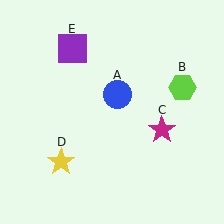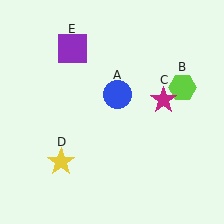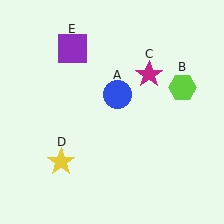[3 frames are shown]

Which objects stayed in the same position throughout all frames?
Blue circle (object A) and lime hexagon (object B) and yellow star (object D) and purple square (object E) remained stationary.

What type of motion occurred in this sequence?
The magenta star (object C) rotated counterclockwise around the center of the scene.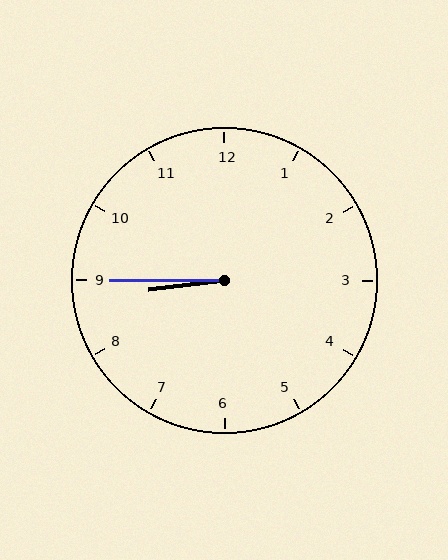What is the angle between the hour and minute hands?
Approximately 8 degrees.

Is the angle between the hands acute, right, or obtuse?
It is acute.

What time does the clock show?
8:45.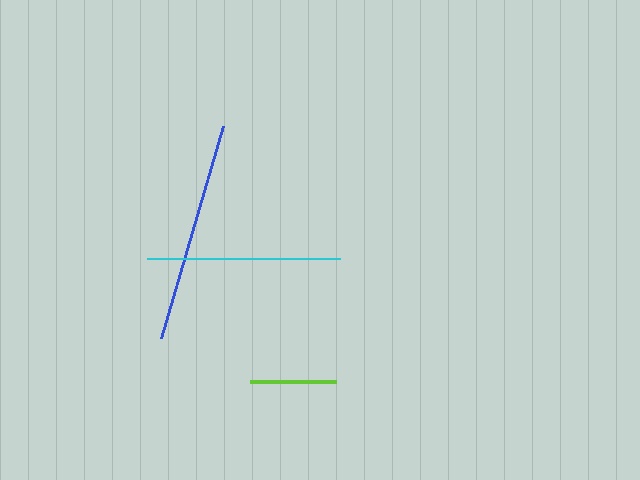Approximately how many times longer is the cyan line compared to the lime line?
The cyan line is approximately 2.3 times the length of the lime line.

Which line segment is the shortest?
The lime line is the shortest at approximately 85 pixels.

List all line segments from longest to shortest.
From longest to shortest: blue, cyan, lime.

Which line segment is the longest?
The blue line is the longest at approximately 221 pixels.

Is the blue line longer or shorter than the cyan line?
The blue line is longer than the cyan line.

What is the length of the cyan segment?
The cyan segment is approximately 192 pixels long.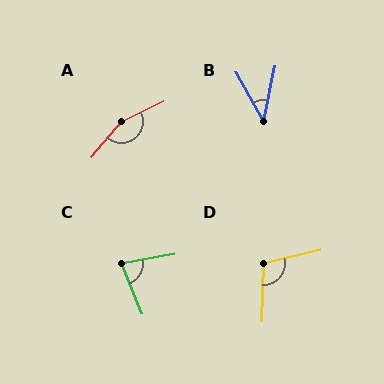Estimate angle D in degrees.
Approximately 105 degrees.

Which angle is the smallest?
B, at approximately 41 degrees.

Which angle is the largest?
A, at approximately 156 degrees.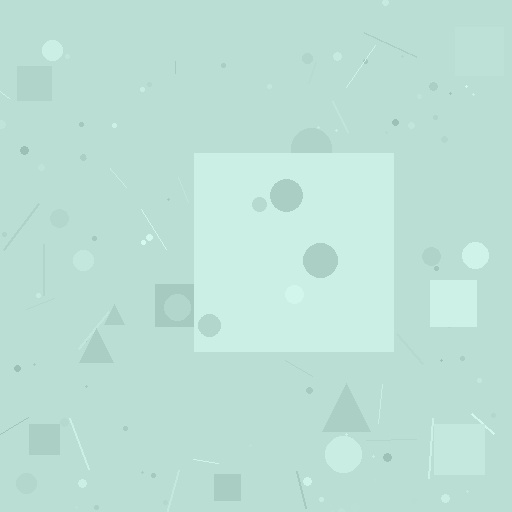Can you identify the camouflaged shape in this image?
The camouflaged shape is a square.